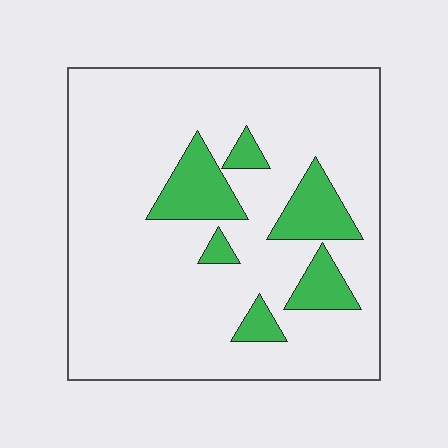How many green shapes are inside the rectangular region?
6.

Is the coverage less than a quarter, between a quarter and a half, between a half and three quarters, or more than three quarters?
Less than a quarter.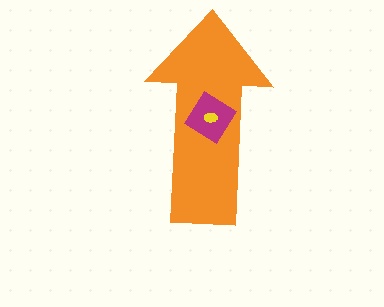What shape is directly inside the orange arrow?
The magenta diamond.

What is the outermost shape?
The orange arrow.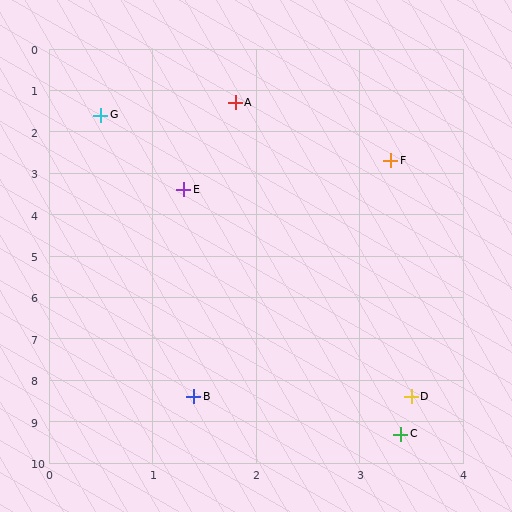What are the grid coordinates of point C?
Point C is at approximately (3.4, 9.3).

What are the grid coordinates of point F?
Point F is at approximately (3.3, 2.7).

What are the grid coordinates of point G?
Point G is at approximately (0.5, 1.6).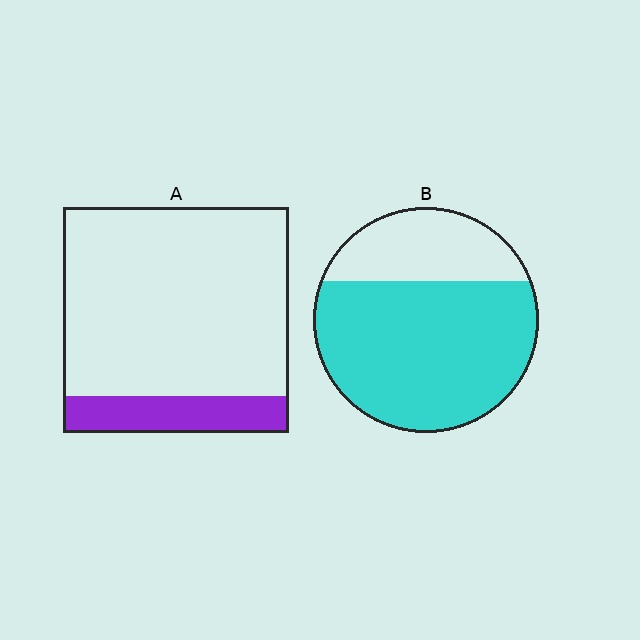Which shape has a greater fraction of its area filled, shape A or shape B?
Shape B.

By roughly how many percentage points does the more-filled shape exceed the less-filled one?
By roughly 55 percentage points (B over A).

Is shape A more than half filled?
No.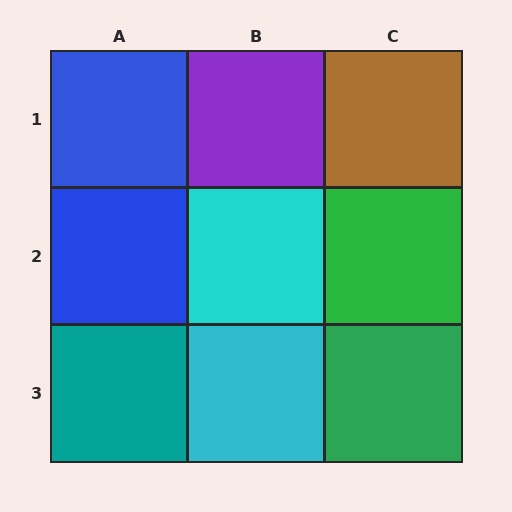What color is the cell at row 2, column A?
Blue.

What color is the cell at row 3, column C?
Green.